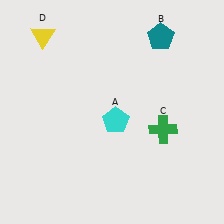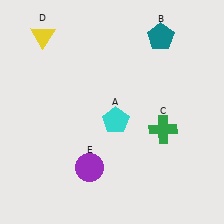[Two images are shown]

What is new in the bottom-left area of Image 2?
A purple circle (E) was added in the bottom-left area of Image 2.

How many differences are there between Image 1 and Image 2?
There is 1 difference between the two images.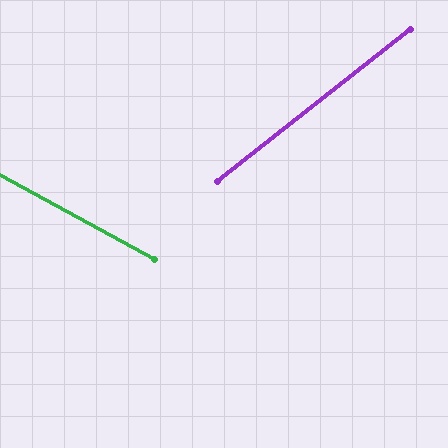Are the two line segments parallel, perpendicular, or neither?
Neither parallel nor perpendicular — they differ by about 67°.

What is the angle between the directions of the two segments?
Approximately 67 degrees.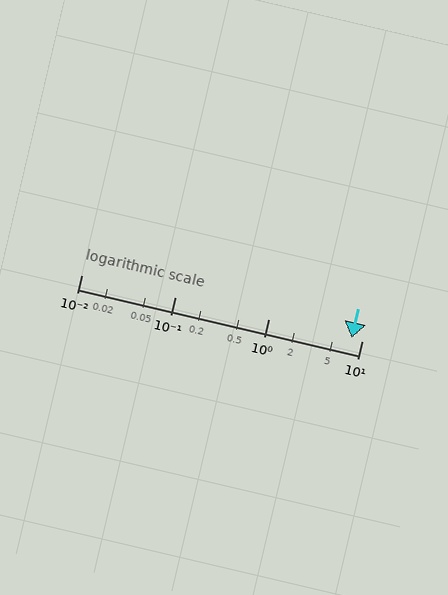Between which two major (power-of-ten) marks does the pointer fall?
The pointer is between 1 and 10.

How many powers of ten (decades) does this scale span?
The scale spans 3 decades, from 0.01 to 10.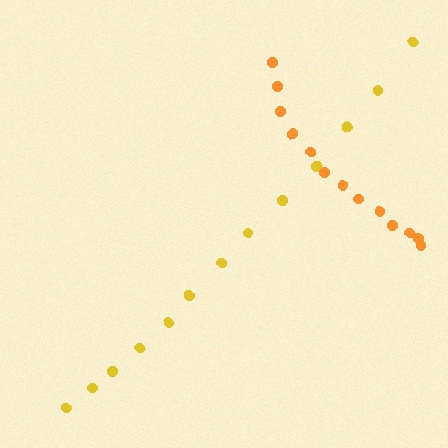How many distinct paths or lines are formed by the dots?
There are 2 distinct paths.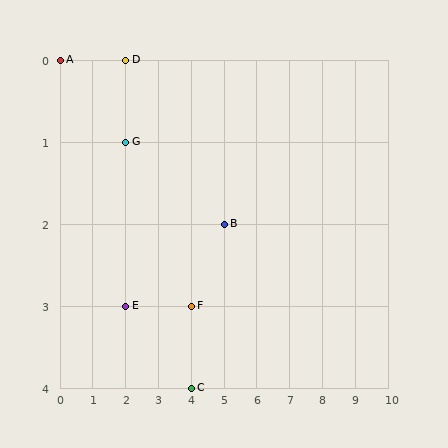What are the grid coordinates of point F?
Point F is at grid coordinates (4, 3).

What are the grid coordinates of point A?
Point A is at grid coordinates (0, 0).